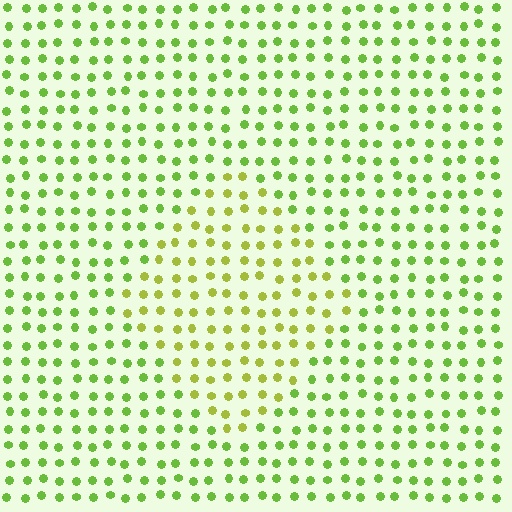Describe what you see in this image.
The image is filled with small lime elements in a uniform arrangement. A diamond-shaped region is visible where the elements are tinted to a slightly different hue, forming a subtle color boundary.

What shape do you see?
I see a diamond.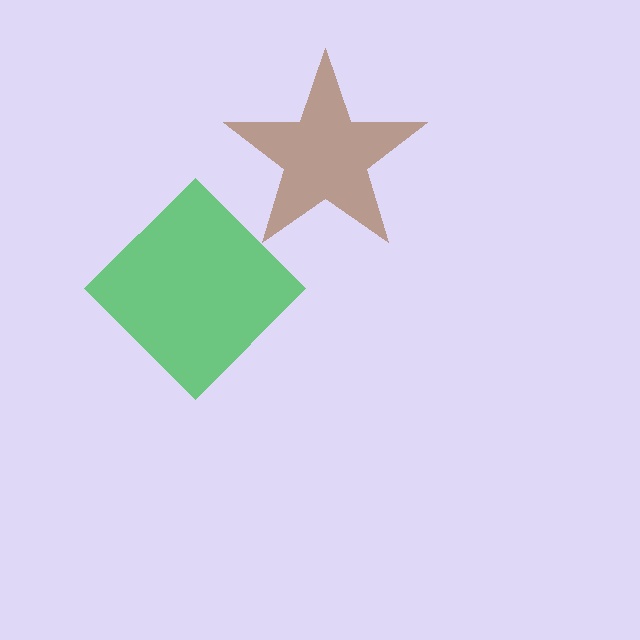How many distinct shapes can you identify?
There are 2 distinct shapes: a brown star, a green diamond.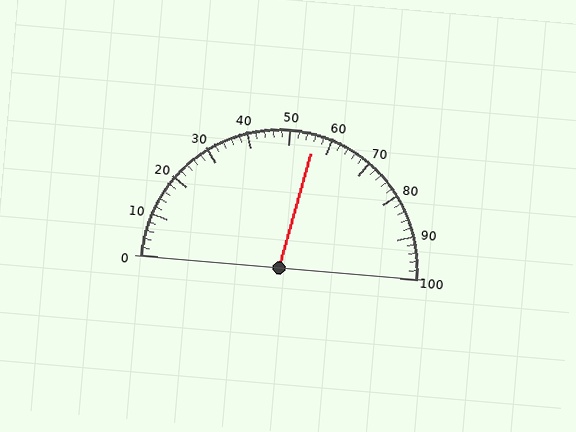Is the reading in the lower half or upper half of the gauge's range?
The reading is in the upper half of the range (0 to 100).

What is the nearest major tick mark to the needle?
The nearest major tick mark is 60.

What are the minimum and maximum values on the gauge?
The gauge ranges from 0 to 100.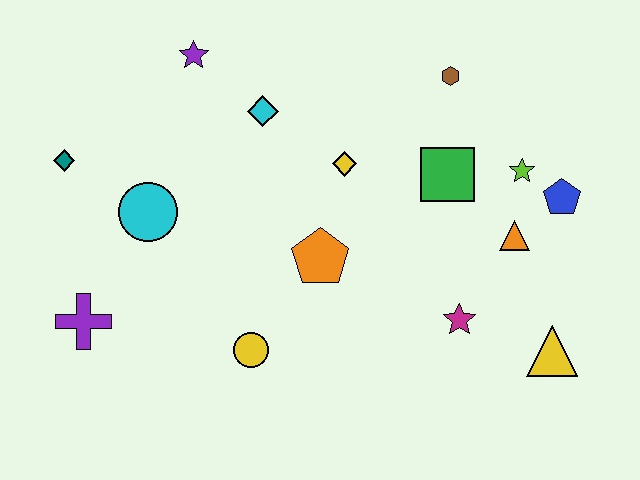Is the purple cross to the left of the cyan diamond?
Yes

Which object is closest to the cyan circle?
The teal diamond is closest to the cyan circle.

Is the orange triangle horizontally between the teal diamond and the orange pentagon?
No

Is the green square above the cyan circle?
Yes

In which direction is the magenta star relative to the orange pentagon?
The magenta star is to the right of the orange pentagon.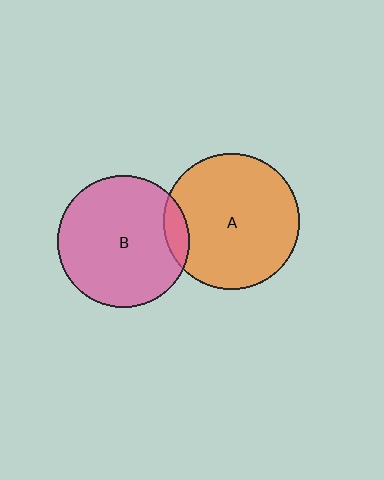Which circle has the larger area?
Circle A (orange).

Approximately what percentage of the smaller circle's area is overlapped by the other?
Approximately 10%.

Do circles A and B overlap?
Yes.